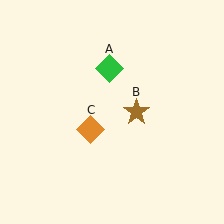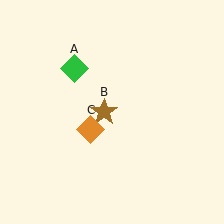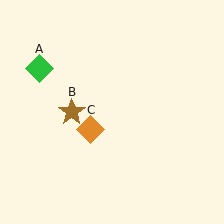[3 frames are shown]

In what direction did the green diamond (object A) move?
The green diamond (object A) moved left.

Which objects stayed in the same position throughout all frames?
Orange diamond (object C) remained stationary.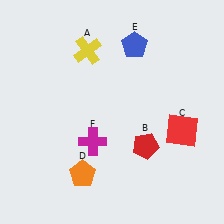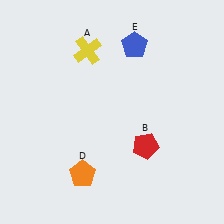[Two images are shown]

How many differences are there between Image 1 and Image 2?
There are 2 differences between the two images.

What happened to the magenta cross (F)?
The magenta cross (F) was removed in Image 2. It was in the bottom-left area of Image 1.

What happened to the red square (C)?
The red square (C) was removed in Image 2. It was in the bottom-right area of Image 1.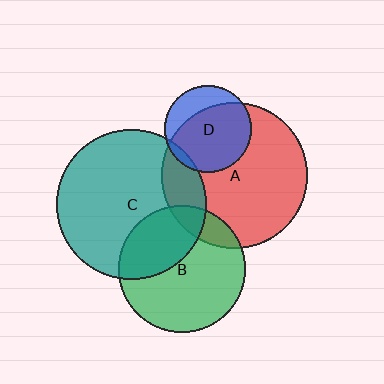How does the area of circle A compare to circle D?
Approximately 2.8 times.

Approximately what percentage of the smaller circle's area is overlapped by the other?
Approximately 15%.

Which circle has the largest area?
Circle C (teal).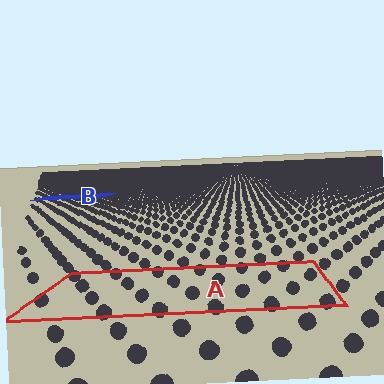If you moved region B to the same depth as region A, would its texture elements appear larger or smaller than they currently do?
They would appear larger. At a closer depth, the same texture elements are projected at a bigger on-screen size.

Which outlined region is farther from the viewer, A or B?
Region B is farther from the viewer — the texture elements inside it appear smaller and more densely packed.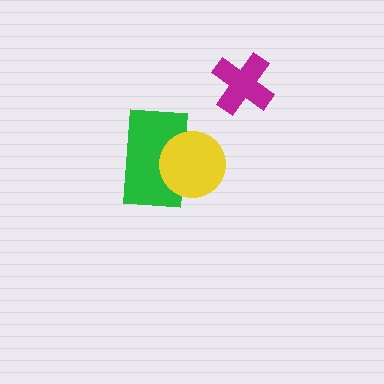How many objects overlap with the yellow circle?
1 object overlaps with the yellow circle.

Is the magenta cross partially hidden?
No, no other shape covers it.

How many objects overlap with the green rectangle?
1 object overlaps with the green rectangle.